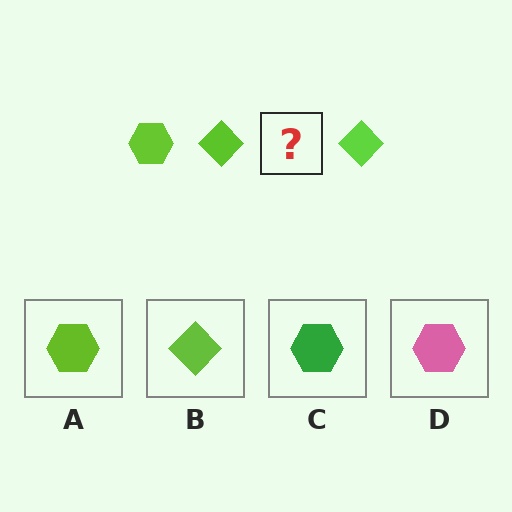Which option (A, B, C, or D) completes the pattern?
A.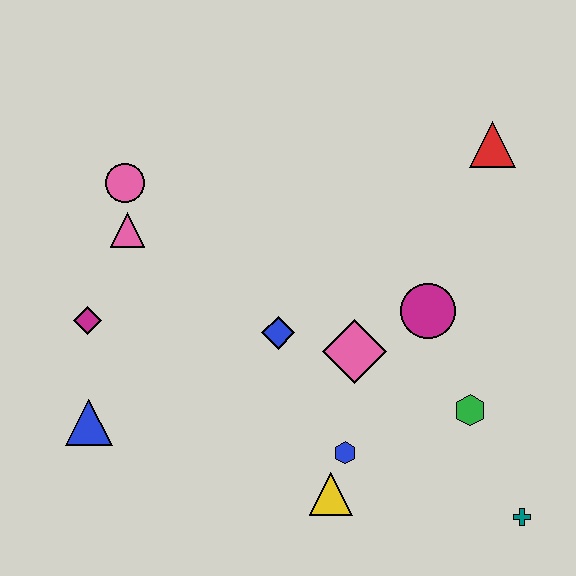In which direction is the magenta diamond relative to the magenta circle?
The magenta diamond is to the left of the magenta circle.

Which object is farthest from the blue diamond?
The teal cross is farthest from the blue diamond.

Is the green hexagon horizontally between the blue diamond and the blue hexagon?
No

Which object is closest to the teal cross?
The green hexagon is closest to the teal cross.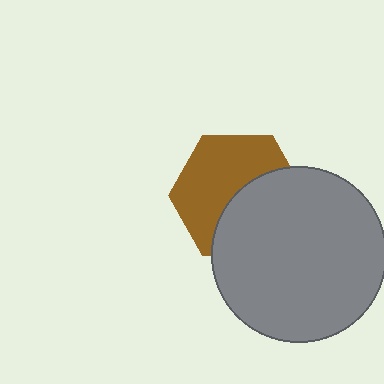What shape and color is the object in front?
The object in front is a gray circle.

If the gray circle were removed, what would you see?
You would see the complete brown hexagon.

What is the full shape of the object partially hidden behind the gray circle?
The partially hidden object is a brown hexagon.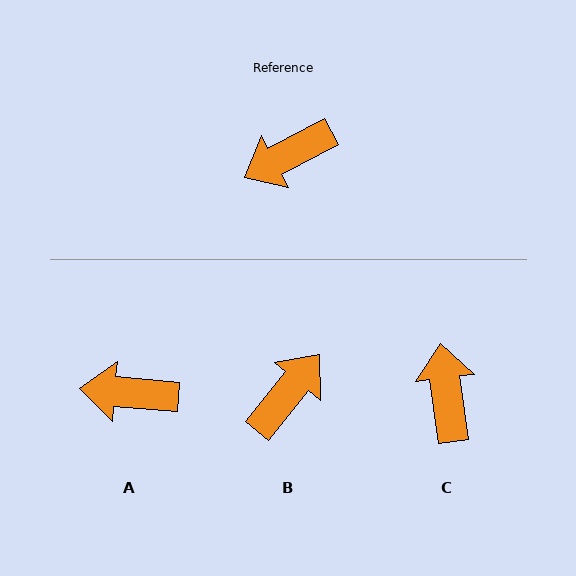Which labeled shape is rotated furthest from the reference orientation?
B, about 157 degrees away.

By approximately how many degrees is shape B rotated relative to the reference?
Approximately 157 degrees clockwise.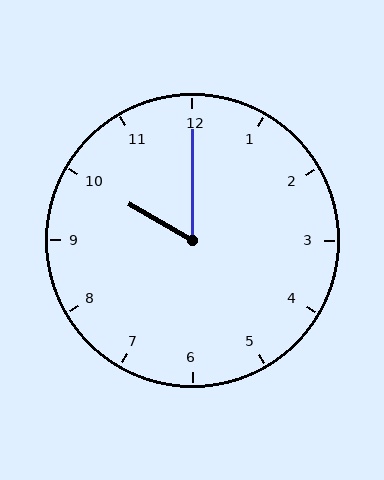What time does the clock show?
10:00.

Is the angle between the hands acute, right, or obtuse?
It is acute.